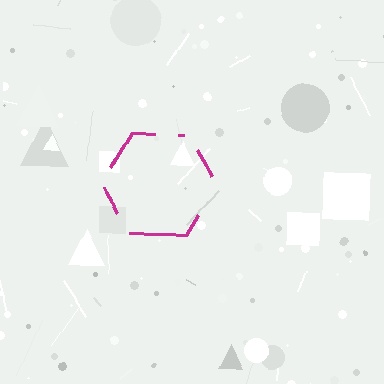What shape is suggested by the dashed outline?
The dashed outline suggests a hexagon.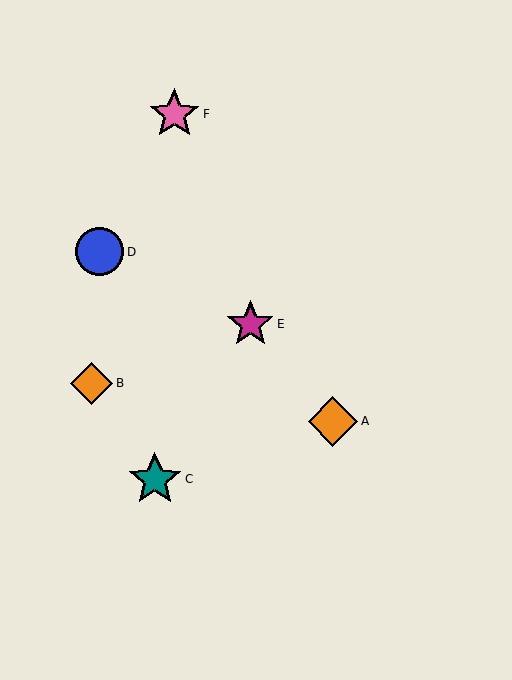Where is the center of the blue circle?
The center of the blue circle is at (100, 252).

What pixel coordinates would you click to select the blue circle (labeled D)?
Click at (100, 252) to select the blue circle D.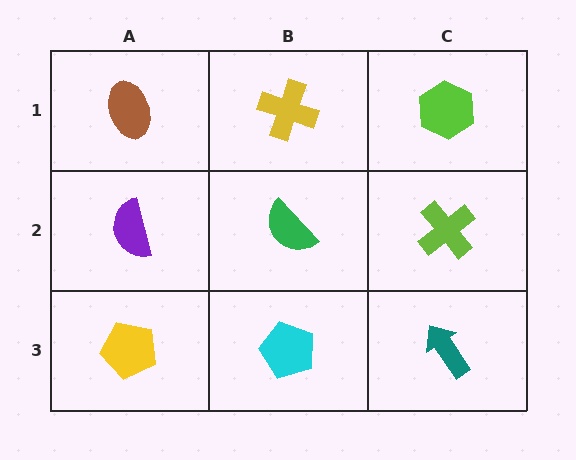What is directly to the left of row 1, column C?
A yellow cross.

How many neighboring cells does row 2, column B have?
4.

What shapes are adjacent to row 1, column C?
A lime cross (row 2, column C), a yellow cross (row 1, column B).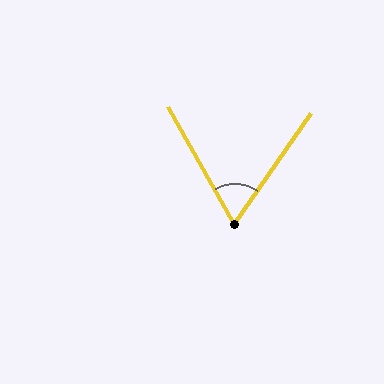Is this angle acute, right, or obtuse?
It is acute.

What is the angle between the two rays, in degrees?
Approximately 64 degrees.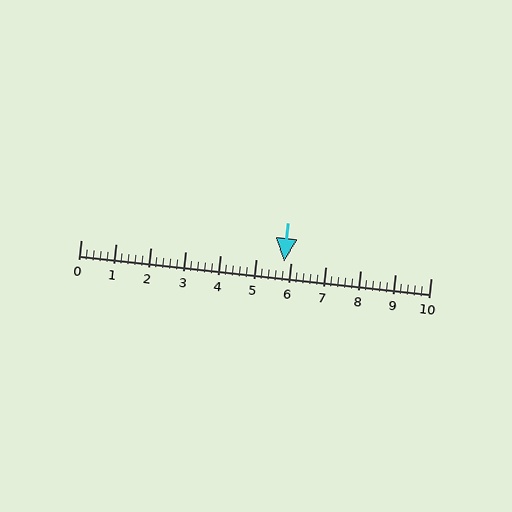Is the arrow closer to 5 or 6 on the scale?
The arrow is closer to 6.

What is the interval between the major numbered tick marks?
The major tick marks are spaced 1 units apart.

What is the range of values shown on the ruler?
The ruler shows values from 0 to 10.